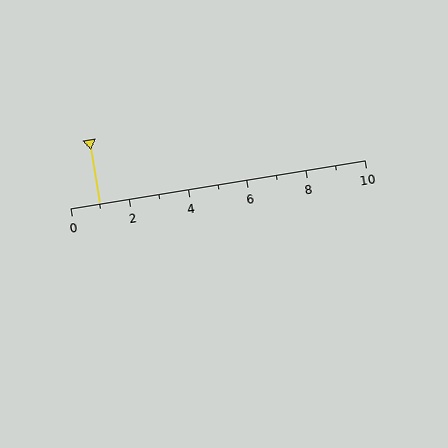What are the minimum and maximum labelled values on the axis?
The axis runs from 0 to 10.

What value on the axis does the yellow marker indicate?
The marker indicates approximately 1.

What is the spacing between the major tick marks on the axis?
The major ticks are spaced 2 apart.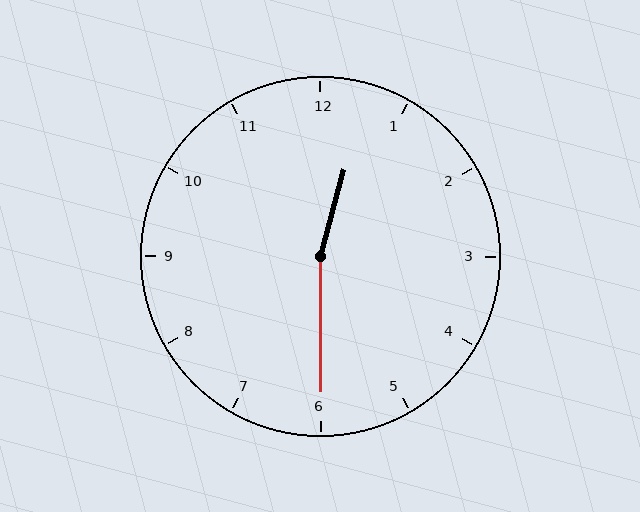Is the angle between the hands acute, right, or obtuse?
It is obtuse.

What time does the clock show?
12:30.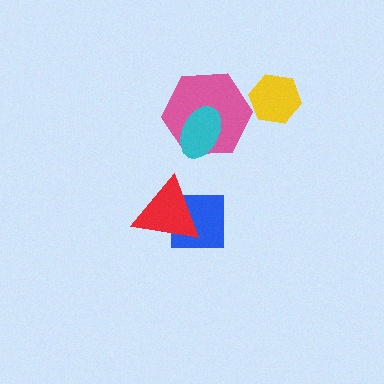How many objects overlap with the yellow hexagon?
0 objects overlap with the yellow hexagon.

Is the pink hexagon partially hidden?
Yes, it is partially covered by another shape.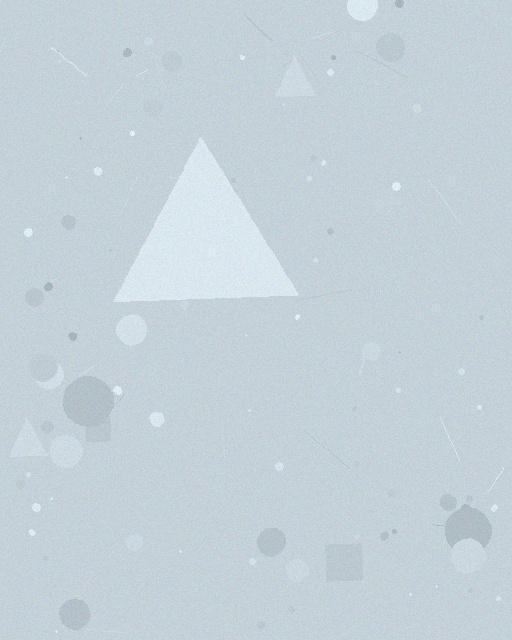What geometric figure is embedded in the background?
A triangle is embedded in the background.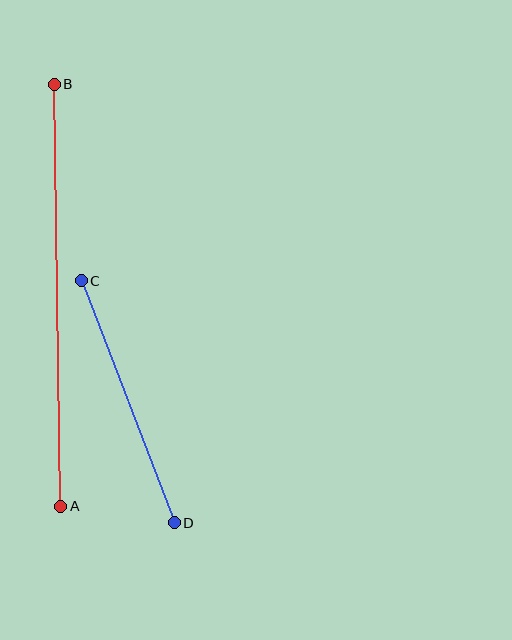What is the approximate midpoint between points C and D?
The midpoint is at approximately (128, 402) pixels.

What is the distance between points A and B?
The distance is approximately 422 pixels.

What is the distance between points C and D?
The distance is approximately 259 pixels.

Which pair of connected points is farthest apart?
Points A and B are farthest apart.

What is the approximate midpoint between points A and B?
The midpoint is at approximately (57, 295) pixels.